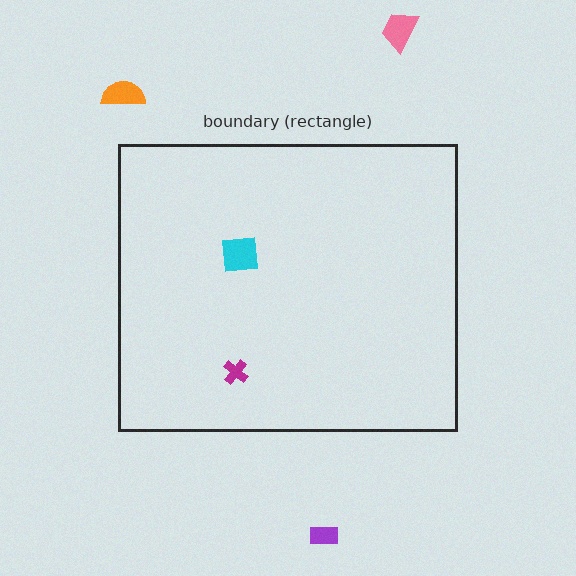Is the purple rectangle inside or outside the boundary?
Outside.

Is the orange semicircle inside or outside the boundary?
Outside.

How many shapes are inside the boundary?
2 inside, 3 outside.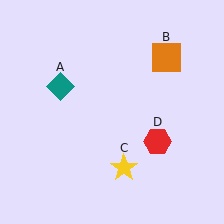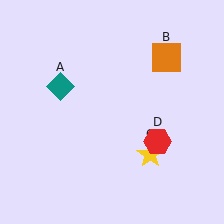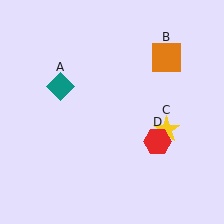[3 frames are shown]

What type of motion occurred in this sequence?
The yellow star (object C) rotated counterclockwise around the center of the scene.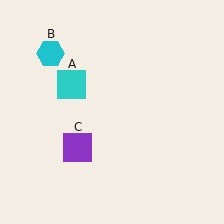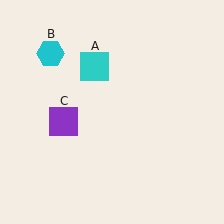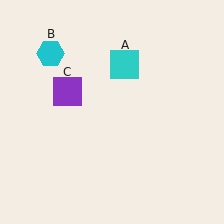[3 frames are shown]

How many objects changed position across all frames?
2 objects changed position: cyan square (object A), purple square (object C).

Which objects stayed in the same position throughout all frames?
Cyan hexagon (object B) remained stationary.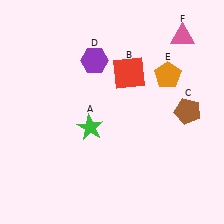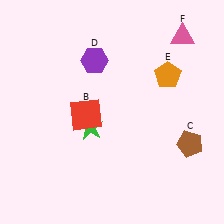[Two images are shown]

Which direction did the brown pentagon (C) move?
The brown pentagon (C) moved down.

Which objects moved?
The objects that moved are: the red square (B), the brown pentagon (C).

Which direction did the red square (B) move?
The red square (B) moved left.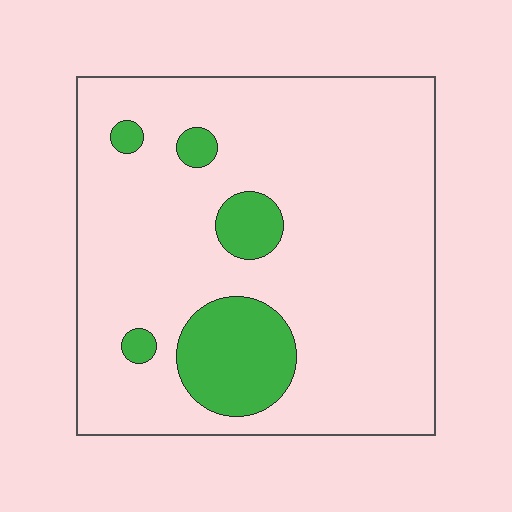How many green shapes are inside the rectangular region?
5.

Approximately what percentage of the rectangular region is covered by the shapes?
Approximately 15%.